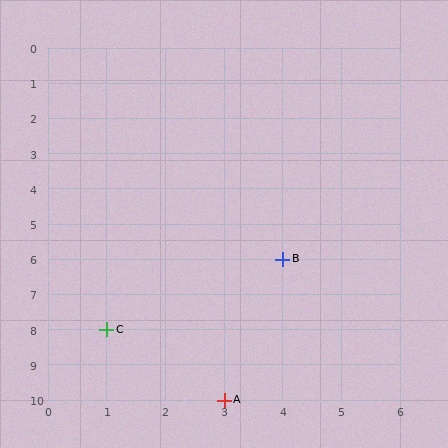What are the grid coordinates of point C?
Point C is at grid coordinates (1, 8).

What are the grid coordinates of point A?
Point A is at grid coordinates (3, 10).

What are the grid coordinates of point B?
Point B is at grid coordinates (4, 6).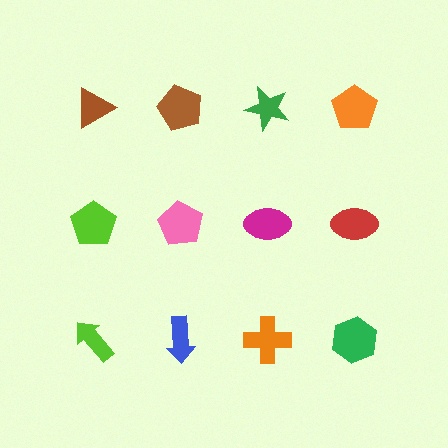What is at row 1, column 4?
An orange pentagon.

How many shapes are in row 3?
4 shapes.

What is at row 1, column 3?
A green star.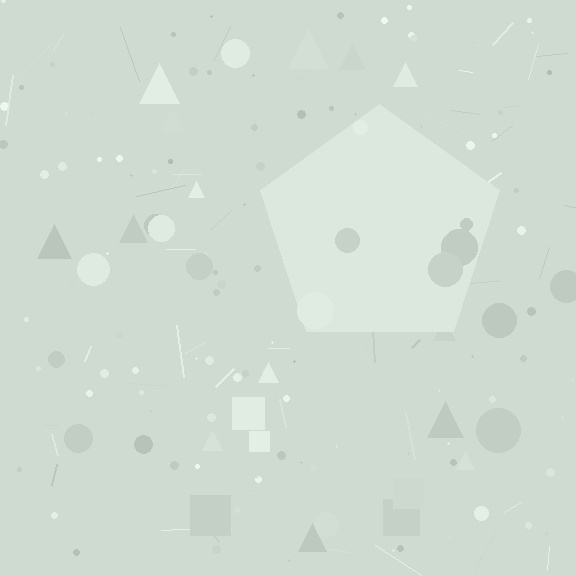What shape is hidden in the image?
A pentagon is hidden in the image.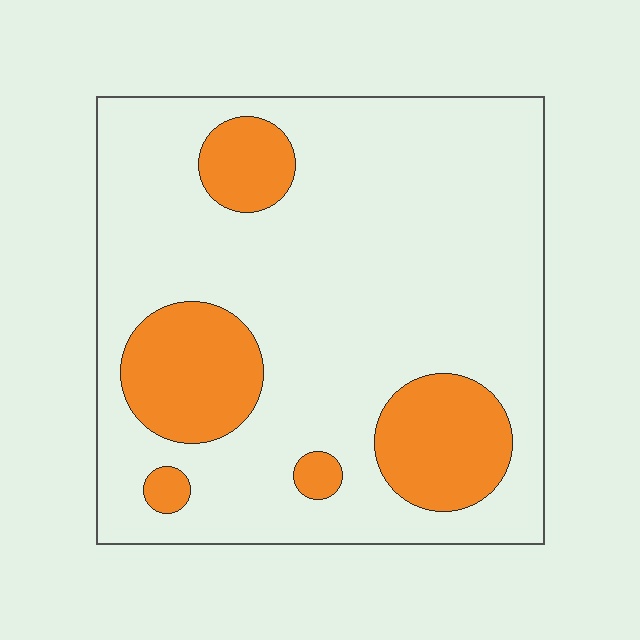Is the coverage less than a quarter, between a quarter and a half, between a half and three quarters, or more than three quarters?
Less than a quarter.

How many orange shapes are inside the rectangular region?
5.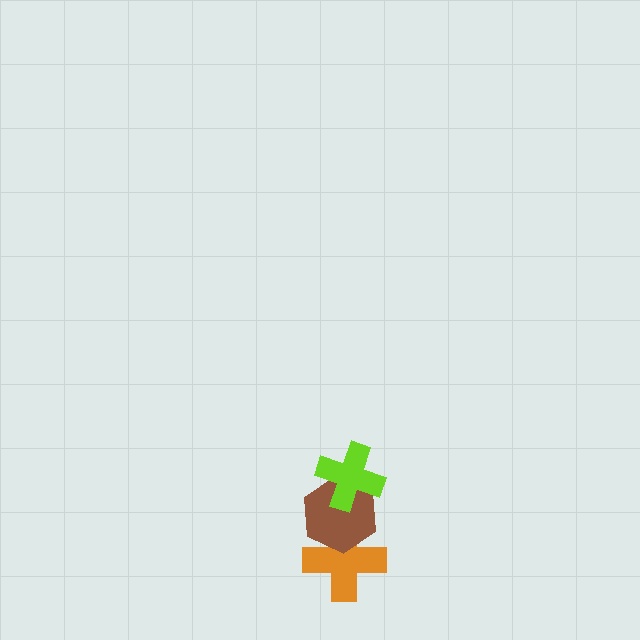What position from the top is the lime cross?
The lime cross is 1st from the top.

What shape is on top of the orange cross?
The brown hexagon is on top of the orange cross.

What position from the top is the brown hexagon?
The brown hexagon is 2nd from the top.